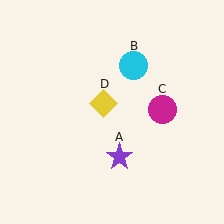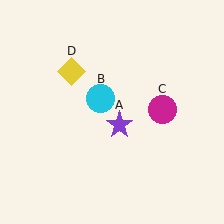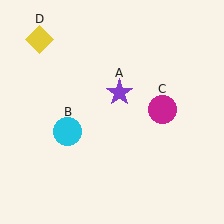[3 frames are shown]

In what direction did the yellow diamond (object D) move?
The yellow diamond (object D) moved up and to the left.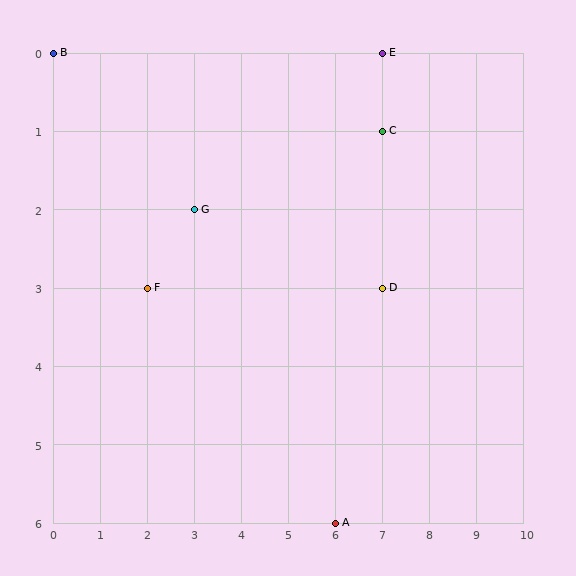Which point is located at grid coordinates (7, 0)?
Point E is at (7, 0).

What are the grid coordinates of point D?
Point D is at grid coordinates (7, 3).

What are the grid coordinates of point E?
Point E is at grid coordinates (7, 0).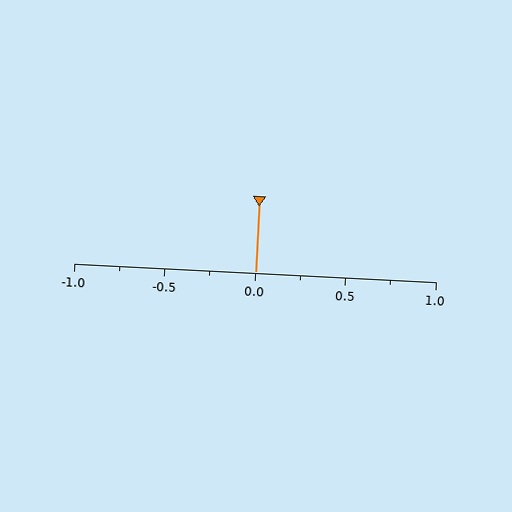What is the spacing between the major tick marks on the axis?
The major ticks are spaced 0.5 apart.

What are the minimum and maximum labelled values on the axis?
The axis runs from -1.0 to 1.0.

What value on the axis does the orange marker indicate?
The marker indicates approximately 0.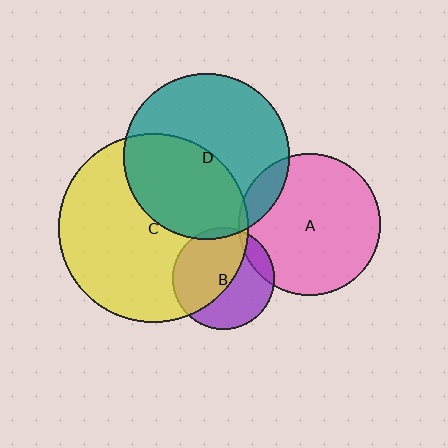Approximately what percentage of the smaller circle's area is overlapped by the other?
Approximately 55%.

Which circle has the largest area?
Circle C (yellow).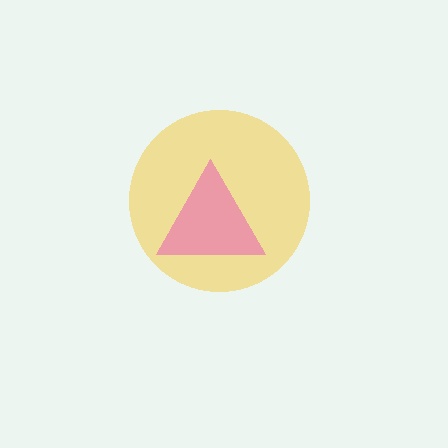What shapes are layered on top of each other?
The layered shapes are: a yellow circle, a pink triangle.